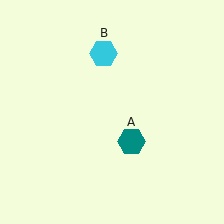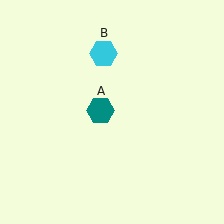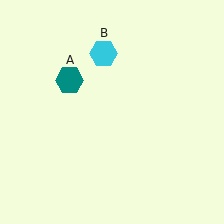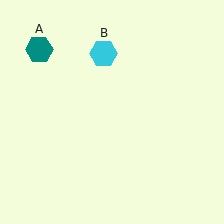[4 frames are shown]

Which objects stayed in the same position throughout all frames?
Cyan hexagon (object B) remained stationary.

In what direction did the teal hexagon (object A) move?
The teal hexagon (object A) moved up and to the left.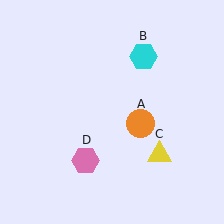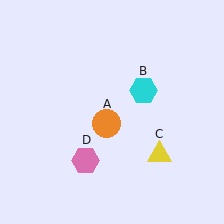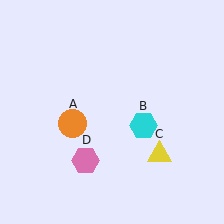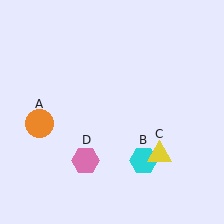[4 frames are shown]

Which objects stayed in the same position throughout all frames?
Yellow triangle (object C) and pink hexagon (object D) remained stationary.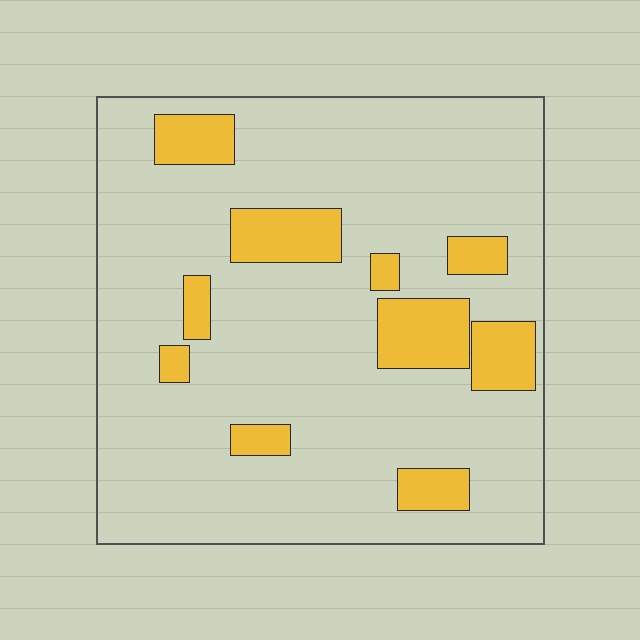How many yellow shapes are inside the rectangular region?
10.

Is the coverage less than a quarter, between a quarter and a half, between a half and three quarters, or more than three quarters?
Less than a quarter.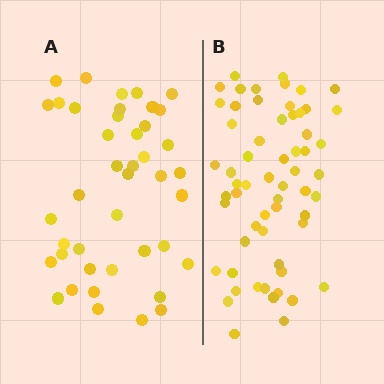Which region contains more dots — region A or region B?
Region B (the right region) has more dots.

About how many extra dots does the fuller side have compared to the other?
Region B has approximately 20 more dots than region A.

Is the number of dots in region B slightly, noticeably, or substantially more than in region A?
Region B has noticeably more, but not dramatically so. The ratio is roughly 1.4 to 1.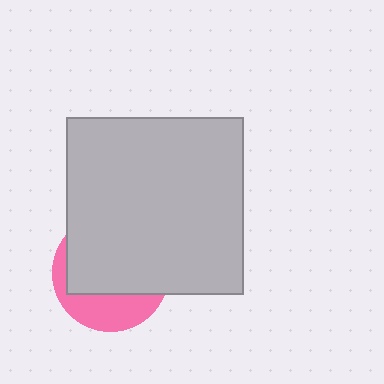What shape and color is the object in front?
The object in front is a light gray square.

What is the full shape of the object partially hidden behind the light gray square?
The partially hidden object is a pink circle.